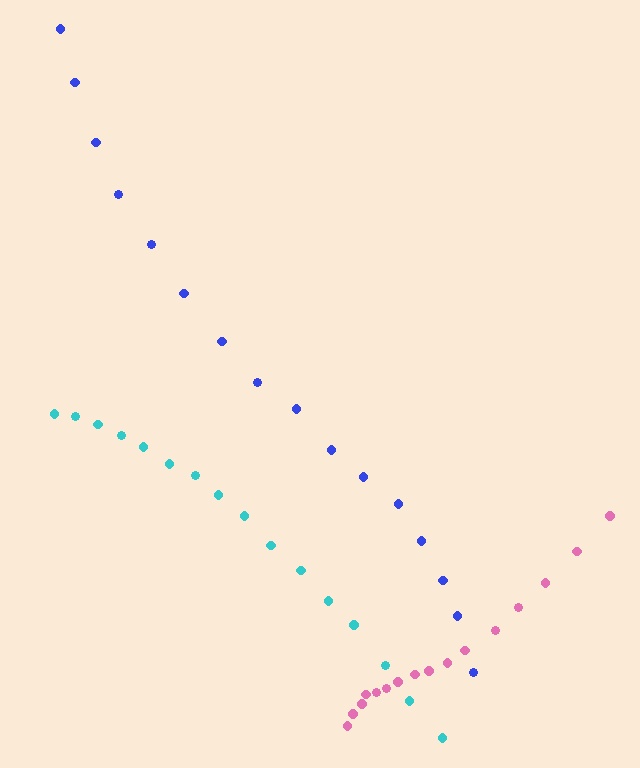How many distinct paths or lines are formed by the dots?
There are 3 distinct paths.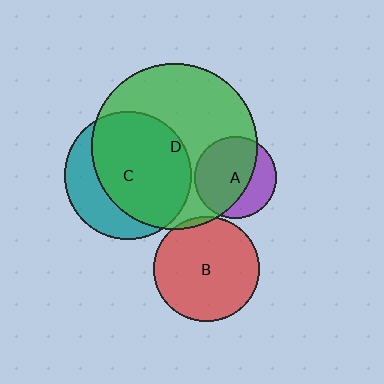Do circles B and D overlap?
Yes.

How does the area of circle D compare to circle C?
Approximately 1.7 times.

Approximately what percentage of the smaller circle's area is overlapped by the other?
Approximately 5%.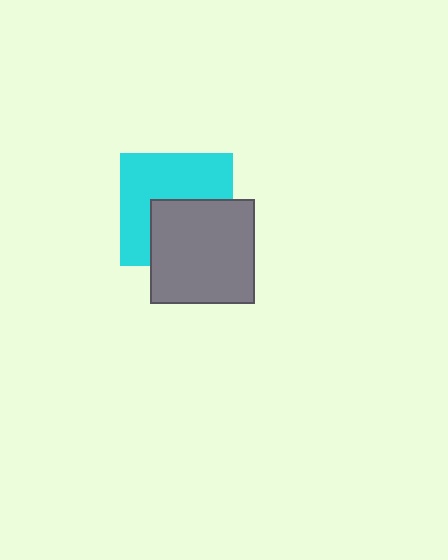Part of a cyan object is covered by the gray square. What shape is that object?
It is a square.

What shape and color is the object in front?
The object in front is a gray square.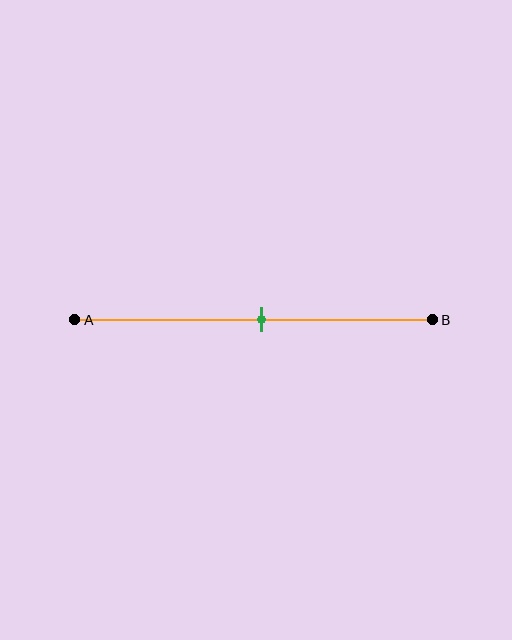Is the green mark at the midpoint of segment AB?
Yes, the mark is approximately at the midpoint.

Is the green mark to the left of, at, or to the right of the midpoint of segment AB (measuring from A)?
The green mark is approximately at the midpoint of segment AB.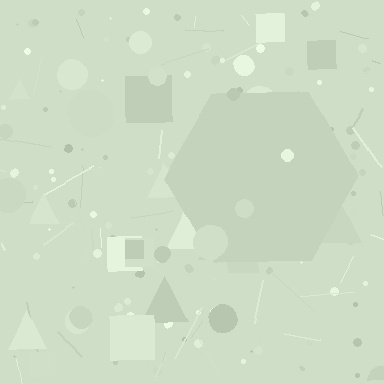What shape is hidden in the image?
A hexagon is hidden in the image.